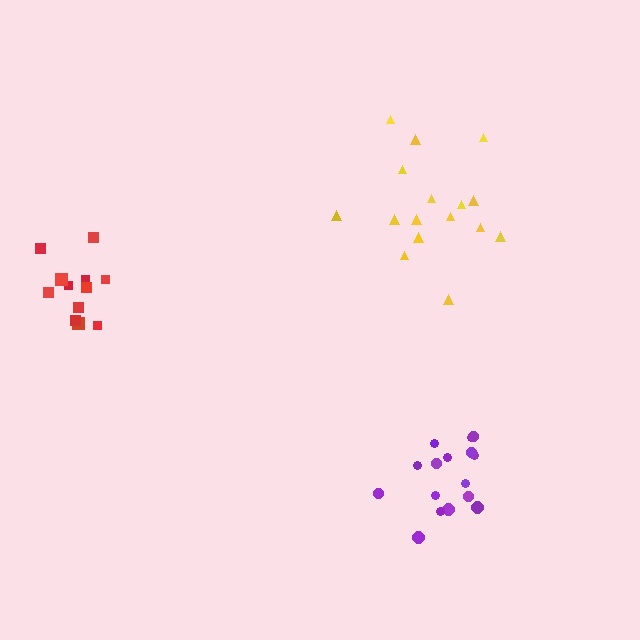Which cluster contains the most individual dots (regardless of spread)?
Purple (16).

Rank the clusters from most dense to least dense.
red, purple, yellow.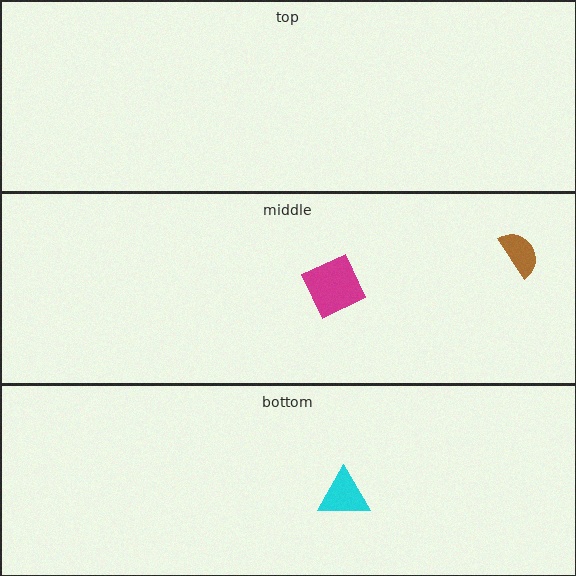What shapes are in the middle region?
The brown semicircle, the magenta square.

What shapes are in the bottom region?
The cyan triangle.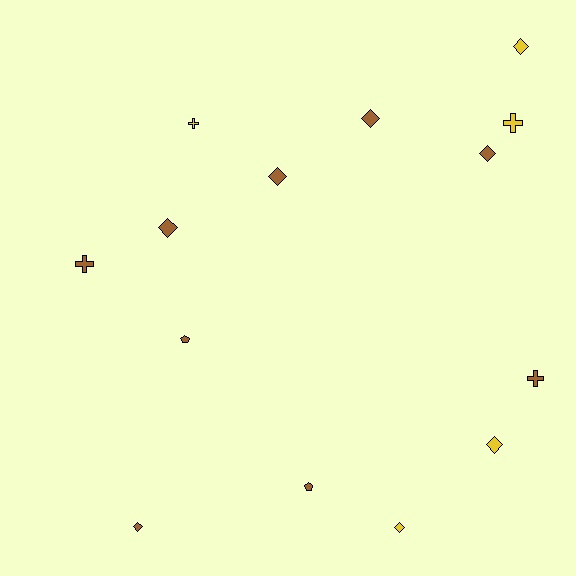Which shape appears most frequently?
Diamond, with 8 objects.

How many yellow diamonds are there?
There are 3 yellow diamonds.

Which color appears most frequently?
Brown, with 9 objects.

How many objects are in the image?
There are 14 objects.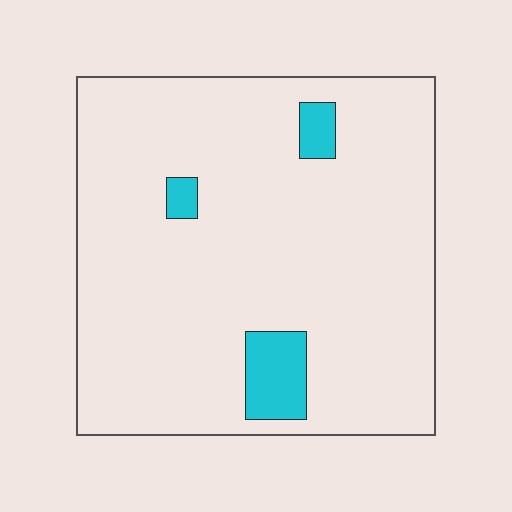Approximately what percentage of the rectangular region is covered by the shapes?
Approximately 5%.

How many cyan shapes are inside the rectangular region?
3.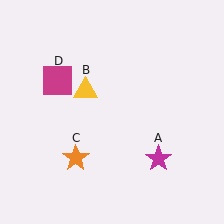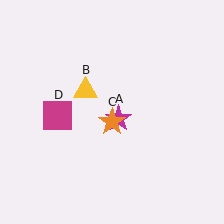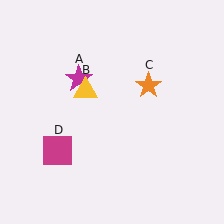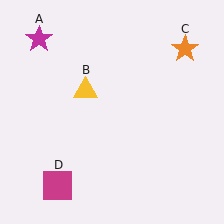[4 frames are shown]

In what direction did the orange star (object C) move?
The orange star (object C) moved up and to the right.